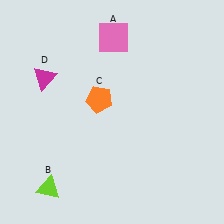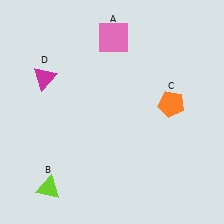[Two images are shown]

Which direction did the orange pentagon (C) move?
The orange pentagon (C) moved right.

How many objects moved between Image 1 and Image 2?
1 object moved between the two images.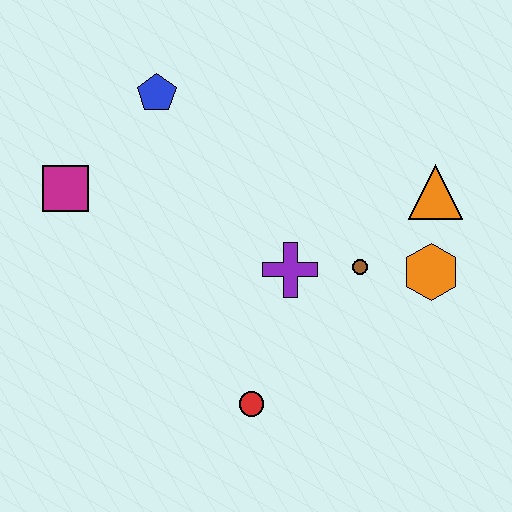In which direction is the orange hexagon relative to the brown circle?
The orange hexagon is to the right of the brown circle.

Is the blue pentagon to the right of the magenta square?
Yes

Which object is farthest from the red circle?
The blue pentagon is farthest from the red circle.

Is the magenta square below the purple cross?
No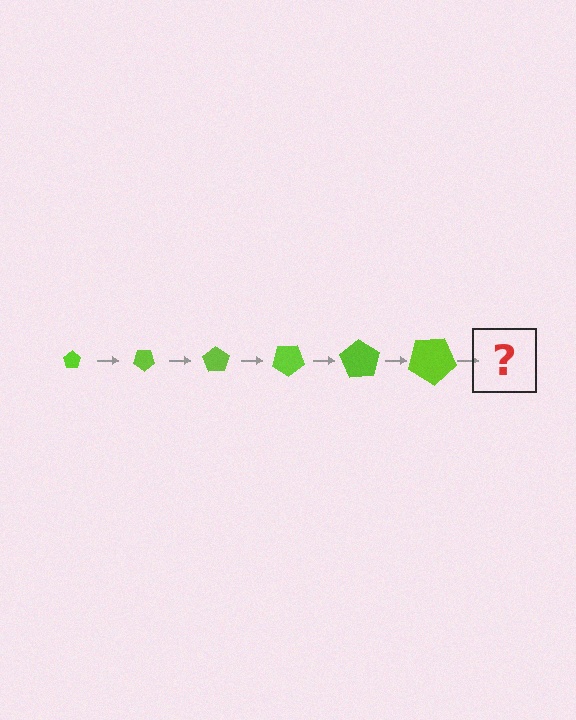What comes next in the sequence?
The next element should be a pentagon, larger than the previous one and rotated 210 degrees from the start.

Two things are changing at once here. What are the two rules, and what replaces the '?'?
The two rules are that the pentagon grows larger each step and it rotates 35 degrees each step. The '?' should be a pentagon, larger than the previous one and rotated 210 degrees from the start.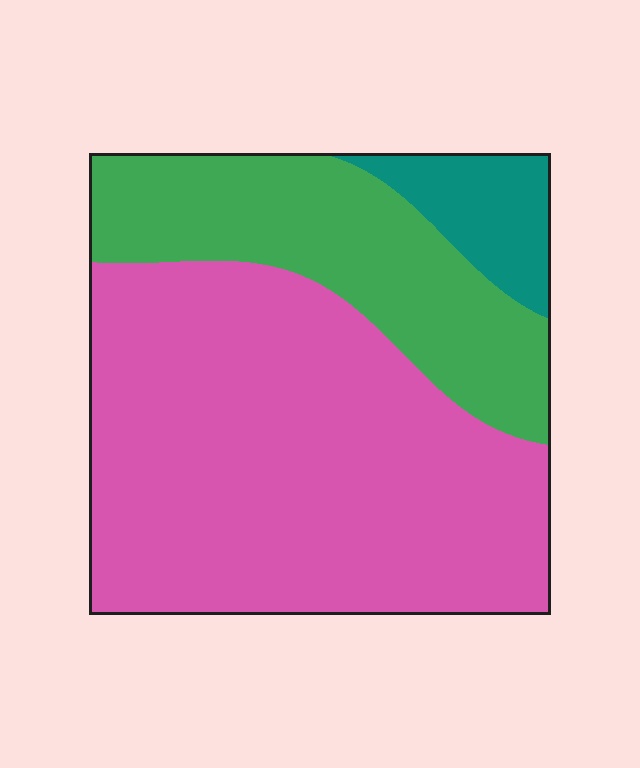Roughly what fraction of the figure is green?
Green takes up about one quarter (1/4) of the figure.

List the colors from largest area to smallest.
From largest to smallest: pink, green, teal.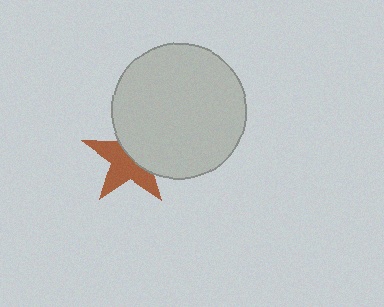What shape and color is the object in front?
The object in front is a light gray circle.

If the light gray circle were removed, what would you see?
You would see the complete brown star.